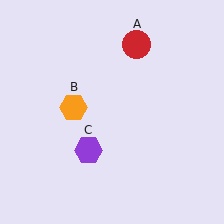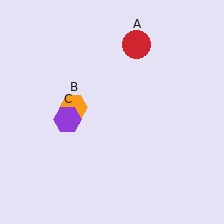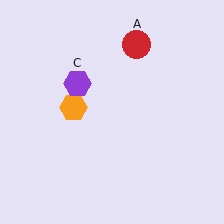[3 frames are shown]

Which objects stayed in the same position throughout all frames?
Red circle (object A) and orange hexagon (object B) remained stationary.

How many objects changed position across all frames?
1 object changed position: purple hexagon (object C).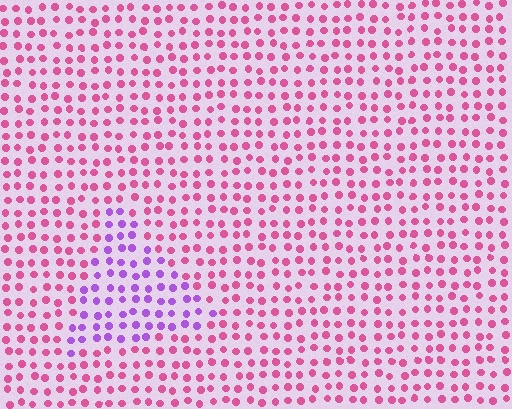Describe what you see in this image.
The image is filled with small pink elements in a uniform arrangement. A triangle-shaped region is visible where the elements are tinted to a slightly different hue, forming a subtle color boundary.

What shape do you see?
I see a triangle.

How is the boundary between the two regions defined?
The boundary is defined purely by a slight shift in hue (about 50 degrees). Spacing, size, and orientation are identical on both sides.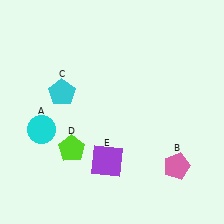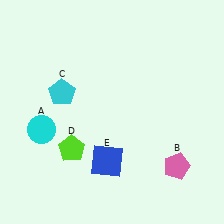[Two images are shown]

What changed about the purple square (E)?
In Image 1, E is purple. In Image 2, it changed to blue.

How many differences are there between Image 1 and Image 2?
There is 1 difference between the two images.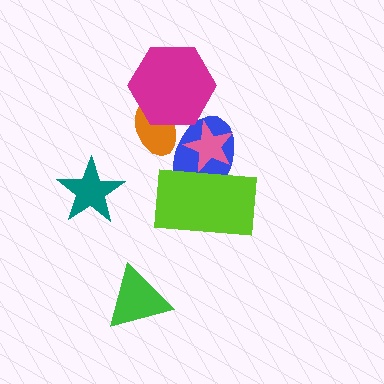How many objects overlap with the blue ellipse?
4 objects overlap with the blue ellipse.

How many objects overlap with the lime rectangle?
2 objects overlap with the lime rectangle.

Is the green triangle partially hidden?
No, no other shape covers it.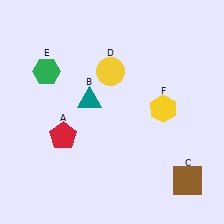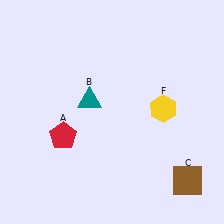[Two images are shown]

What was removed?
The green hexagon (E), the yellow circle (D) were removed in Image 2.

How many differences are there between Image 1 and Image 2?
There are 2 differences between the two images.